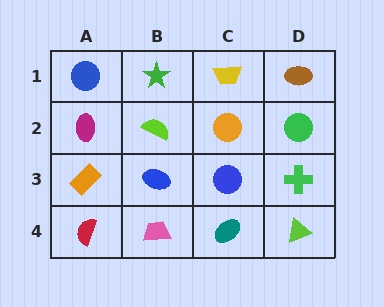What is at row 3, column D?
A green cross.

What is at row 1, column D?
A brown ellipse.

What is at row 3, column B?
A blue ellipse.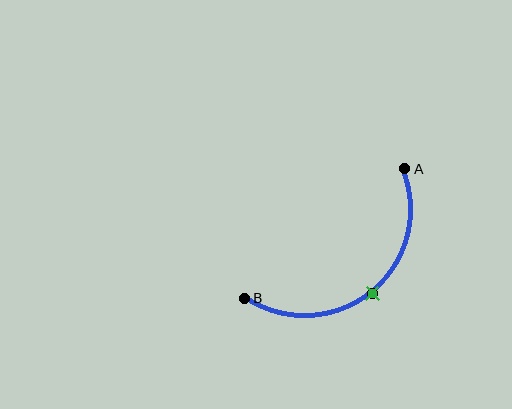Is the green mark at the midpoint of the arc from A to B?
Yes. The green mark lies on the arc at equal arc-length from both A and B — it is the arc midpoint.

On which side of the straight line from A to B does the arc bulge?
The arc bulges below and to the right of the straight line connecting A and B.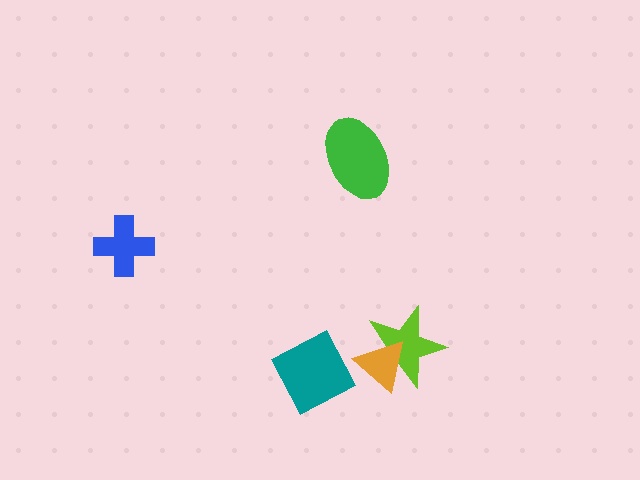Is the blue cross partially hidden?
No, no other shape covers it.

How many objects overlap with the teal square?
0 objects overlap with the teal square.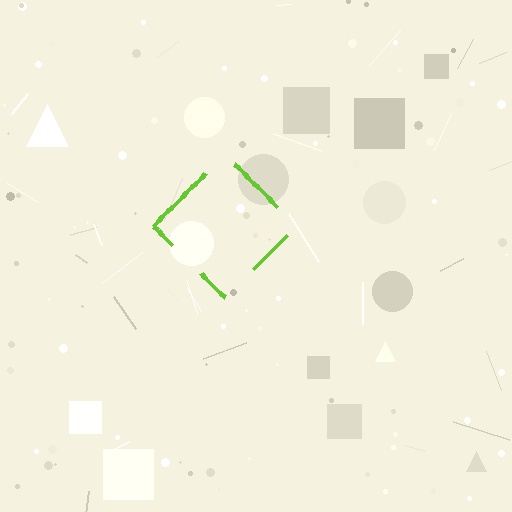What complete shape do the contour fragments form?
The contour fragments form a diamond.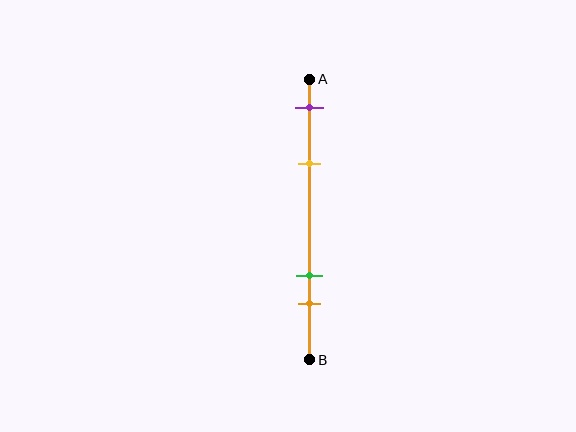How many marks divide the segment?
There are 4 marks dividing the segment.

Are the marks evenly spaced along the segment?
No, the marks are not evenly spaced.